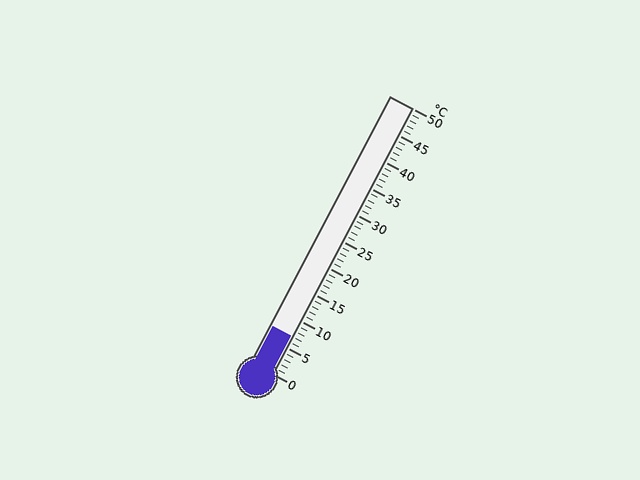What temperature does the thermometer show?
The thermometer shows approximately 7°C.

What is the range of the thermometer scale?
The thermometer scale ranges from 0°C to 50°C.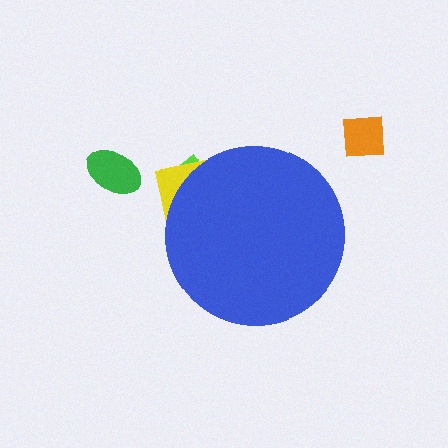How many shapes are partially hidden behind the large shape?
2 shapes are partially hidden.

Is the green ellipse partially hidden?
No, the green ellipse is fully visible.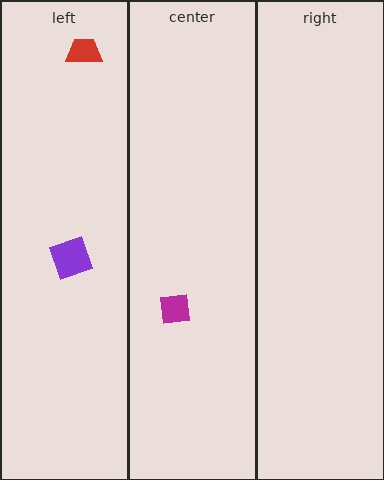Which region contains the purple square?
The left region.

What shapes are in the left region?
The red trapezoid, the purple square.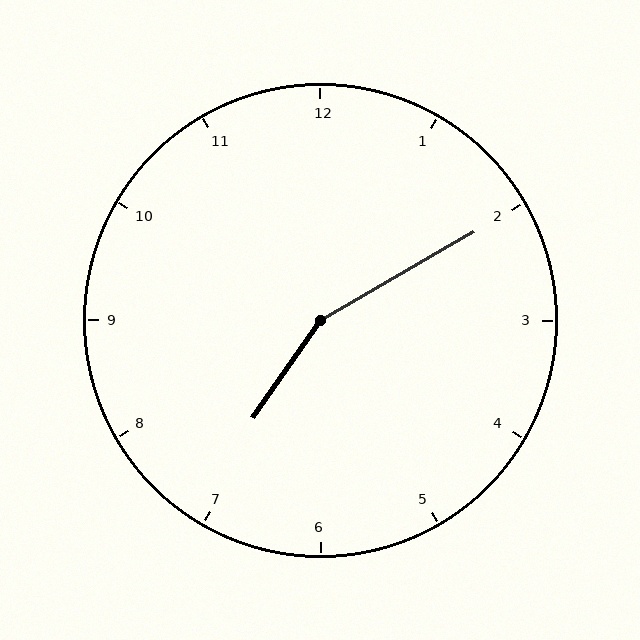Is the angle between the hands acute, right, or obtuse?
It is obtuse.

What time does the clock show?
7:10.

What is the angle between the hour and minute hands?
Approximately 155 degrees.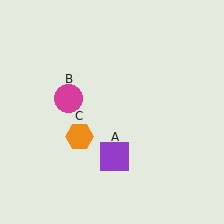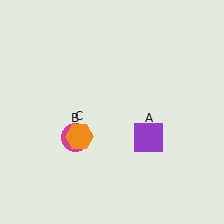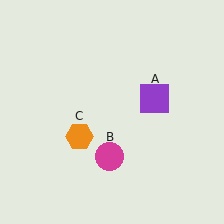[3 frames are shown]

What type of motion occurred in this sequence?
The purple square (object A), magenta circle (object B) rotated counterclockwise around the center of the scene.